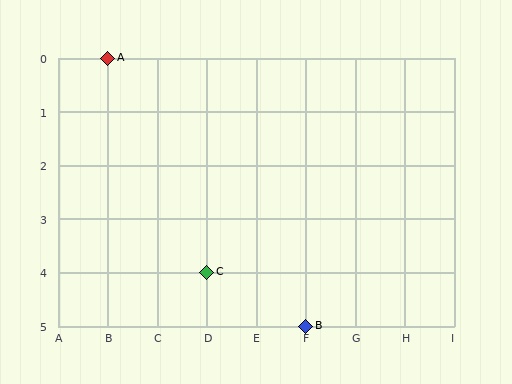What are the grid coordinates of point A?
Point A is at grid coordinates (B, 0).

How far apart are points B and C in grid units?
Points B and C are 2 columns and 1 row apart (about 2.2 grid units diagonally).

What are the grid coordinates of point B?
Point B is at grid coordinates (F, 5).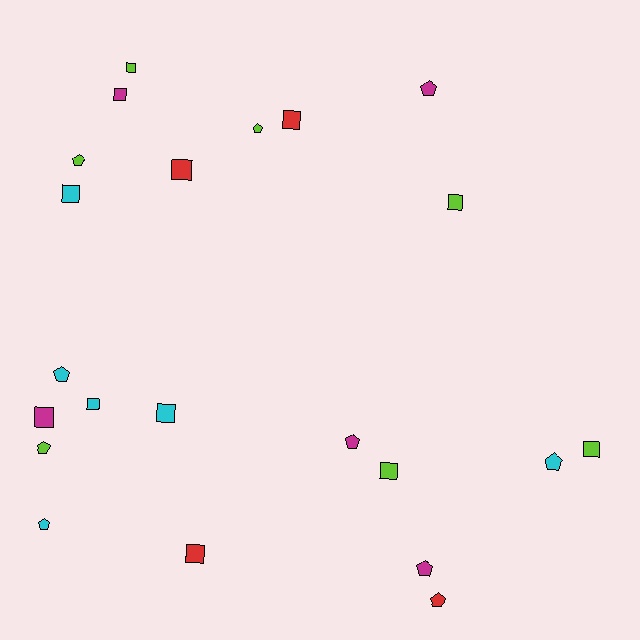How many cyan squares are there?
There are 3 cyan squares.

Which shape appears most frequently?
Square, with 12 objects.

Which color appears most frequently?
Lime, with 7 objects.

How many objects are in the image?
There are 22 objects.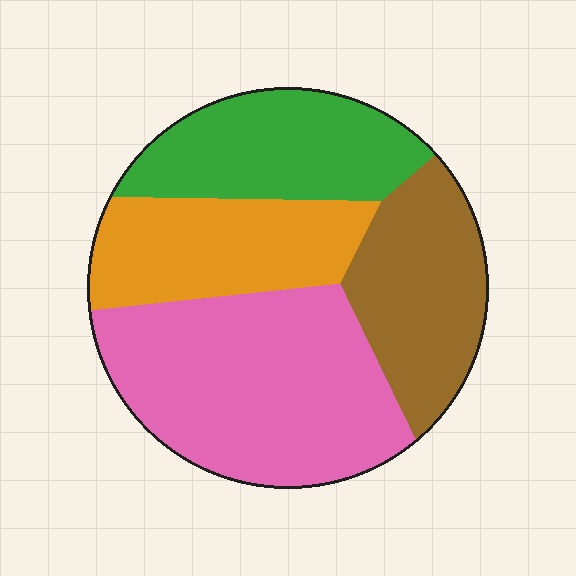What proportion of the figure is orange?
Orange covers 21% of the figure.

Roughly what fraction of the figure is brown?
Brown takes up less than a quarter of the figure.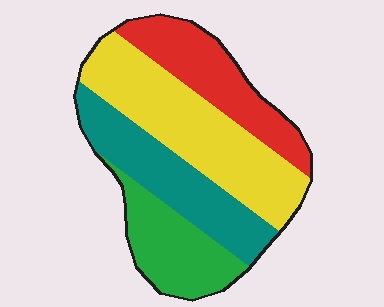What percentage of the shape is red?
Red takes up less than a quarter of the shape.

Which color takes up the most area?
Yellow, at roughly 35%.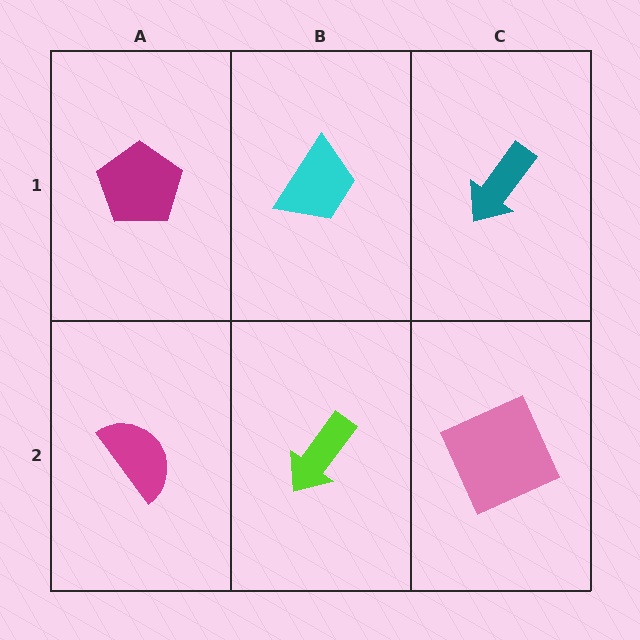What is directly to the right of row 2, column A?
A lime arrow.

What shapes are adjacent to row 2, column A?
A magenta pentagon (row 1, column A), a lime arrow (row 2, column B).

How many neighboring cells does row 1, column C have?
2.